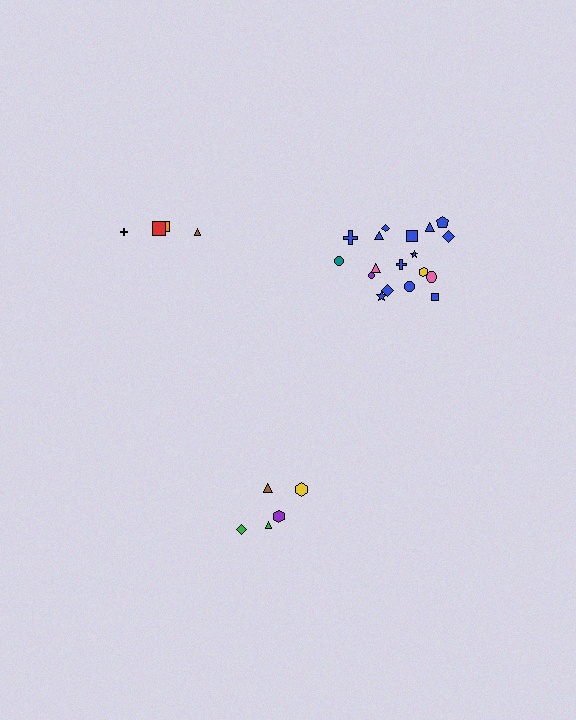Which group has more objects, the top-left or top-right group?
The top-right group.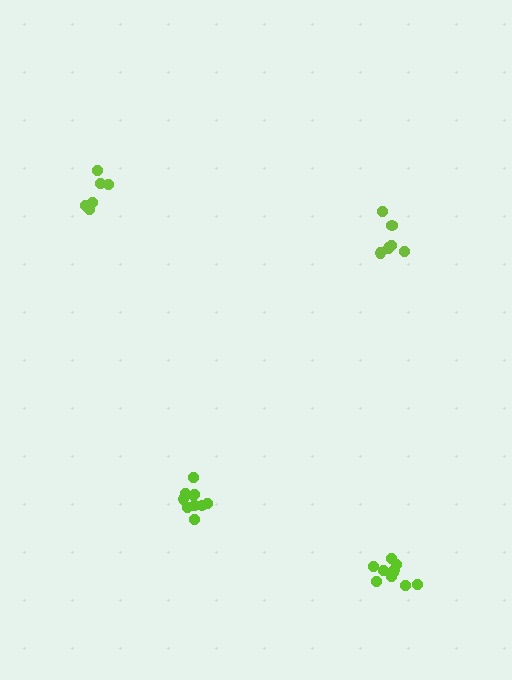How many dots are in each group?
Group 1: 6 dots, Group 2: 10 dots, Group 3: 11 dots, Group 4: 6 dots (33 total).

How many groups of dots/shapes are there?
There are 4 groups.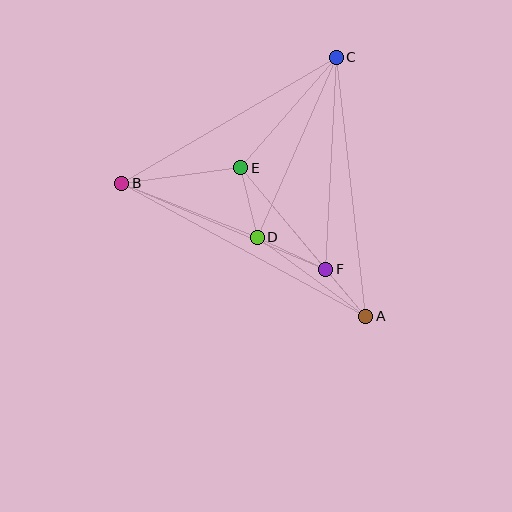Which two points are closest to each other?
Points A and F are closest to each other.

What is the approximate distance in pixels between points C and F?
The distance between C and F is approximately 212 pixels.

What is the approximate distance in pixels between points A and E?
The distance between A and E is approximately 194 pixels.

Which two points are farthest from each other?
Points A and B are farthest from each other.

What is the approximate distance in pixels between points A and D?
The distance between A and D is approximately 134 pixels.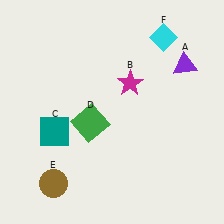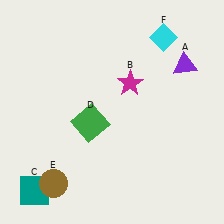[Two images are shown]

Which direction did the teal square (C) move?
The teal square (C) moved down.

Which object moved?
The teal square (C) moved down.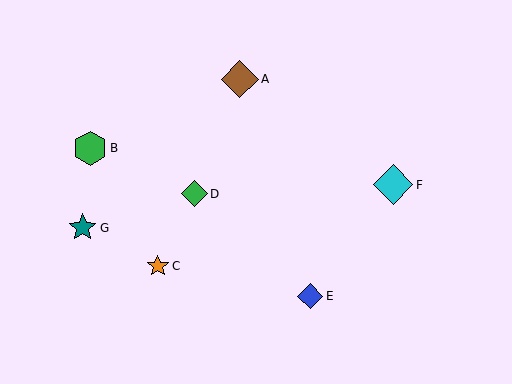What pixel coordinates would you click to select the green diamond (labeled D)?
Click at (194, 194) to select the green diamond D.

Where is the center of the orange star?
The center of the orange star is at (158, 266).